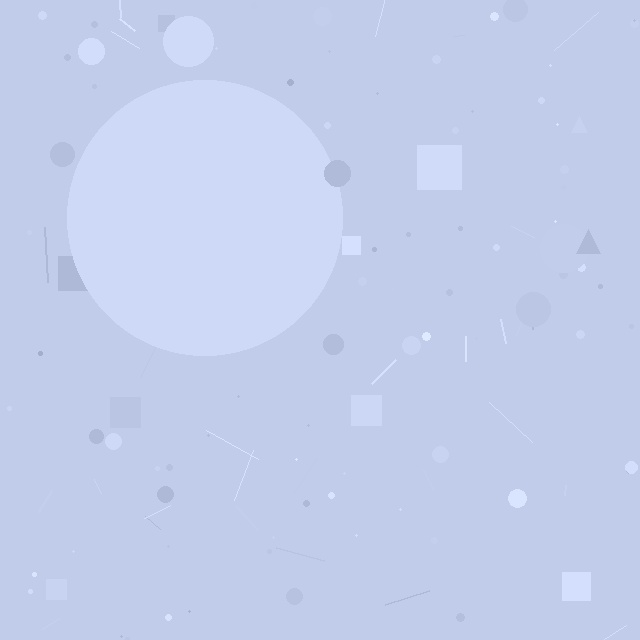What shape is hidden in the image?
A circle is hidden in the image.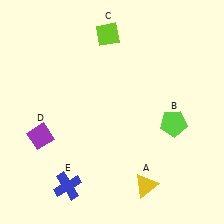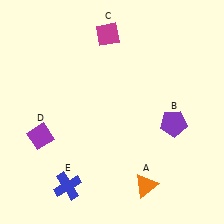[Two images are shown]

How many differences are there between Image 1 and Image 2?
There are 3 differences between the two images.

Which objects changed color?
A changed from yellow to orange. B changed from lime to purple. C changed from lime to magenta.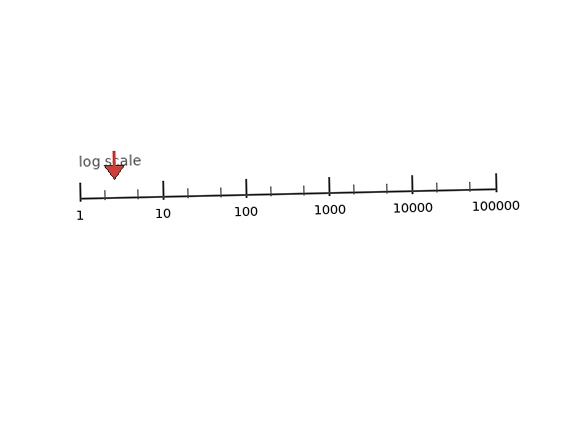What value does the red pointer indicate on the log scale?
The pointer indicates approximately 2.7.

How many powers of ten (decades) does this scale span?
The scale spans 5 decades, from 1 to 100000.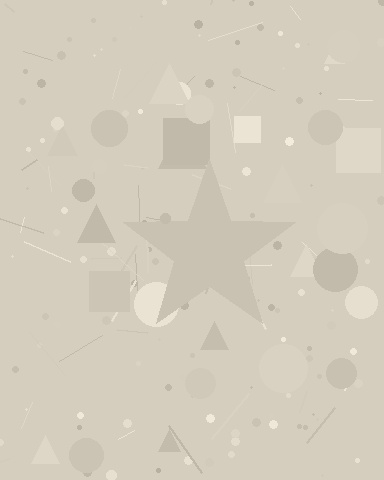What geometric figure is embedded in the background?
A star is embedded in the background.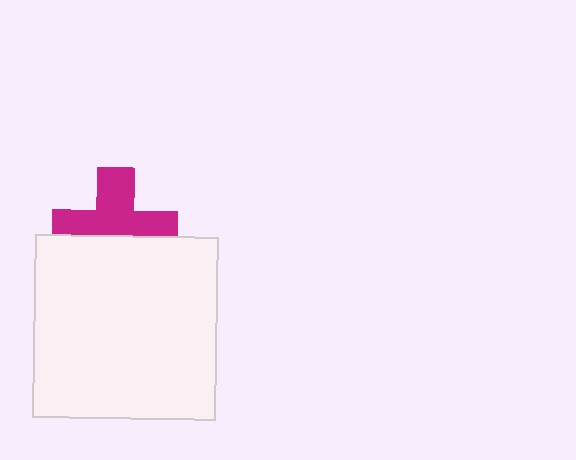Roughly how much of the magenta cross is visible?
About half of it is visible (roughly 58%).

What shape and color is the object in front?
The object in front is a white square.